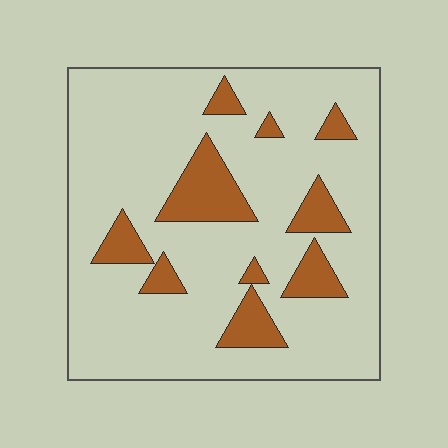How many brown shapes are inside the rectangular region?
10.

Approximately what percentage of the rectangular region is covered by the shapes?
Approximately 15%.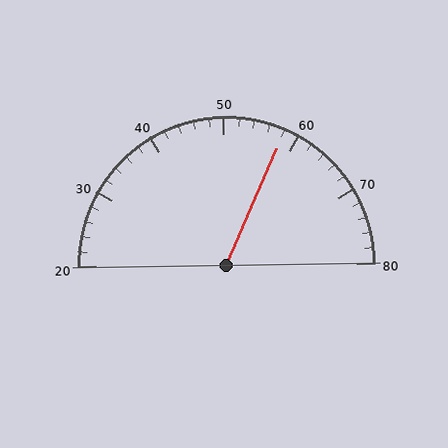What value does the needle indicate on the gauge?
The needle indicates approximately 58.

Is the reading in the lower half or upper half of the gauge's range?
The reading is in the upper half of the range (20 to 80).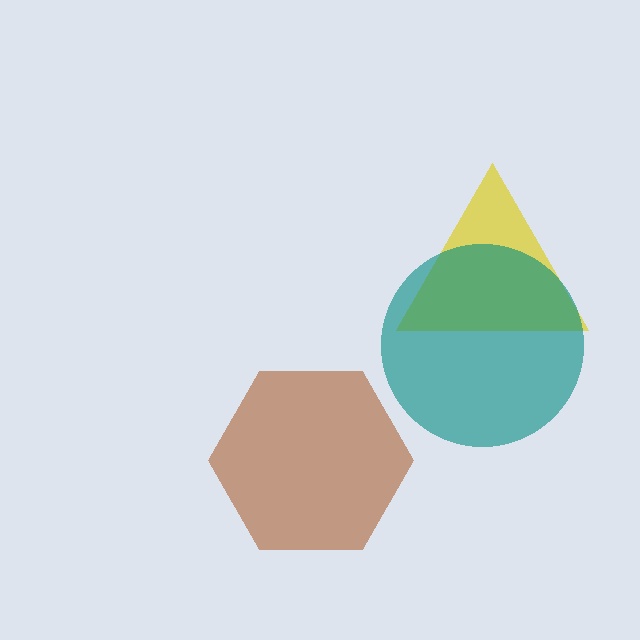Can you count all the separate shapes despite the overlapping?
Yes, there are 3 separate shapes.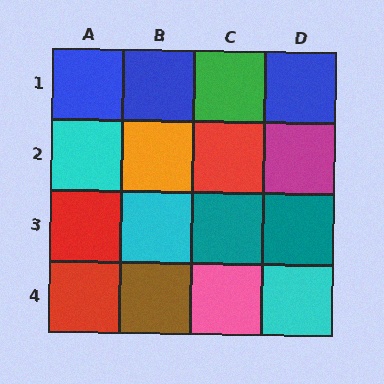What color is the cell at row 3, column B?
Cyan.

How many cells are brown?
1 cell is brown.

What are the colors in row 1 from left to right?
Blue, blue, green, blue.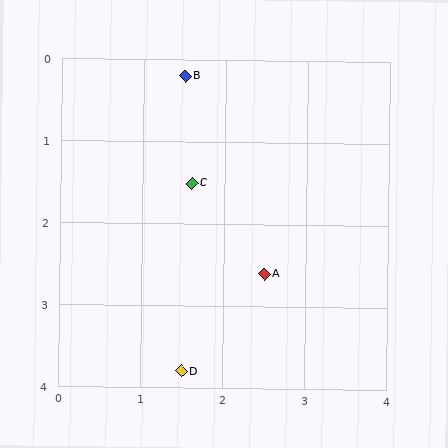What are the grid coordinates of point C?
Point C is at approximately (1.6, 1.5).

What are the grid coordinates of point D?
Point D is at approximately (1.5, 3.8).